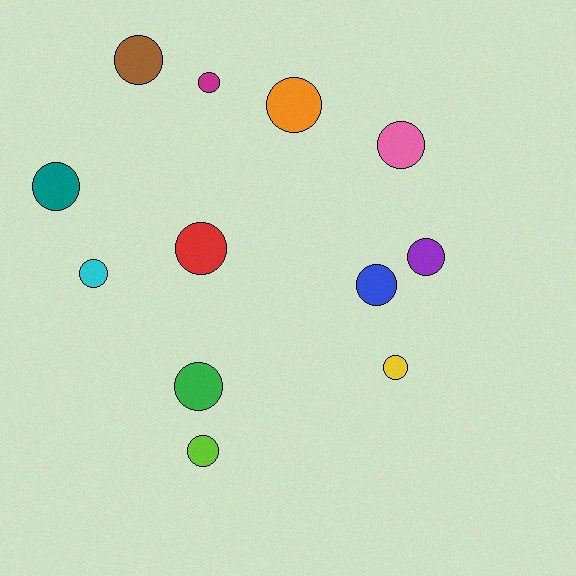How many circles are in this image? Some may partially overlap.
There are 12 circles.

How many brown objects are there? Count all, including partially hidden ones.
There is 1 brown object.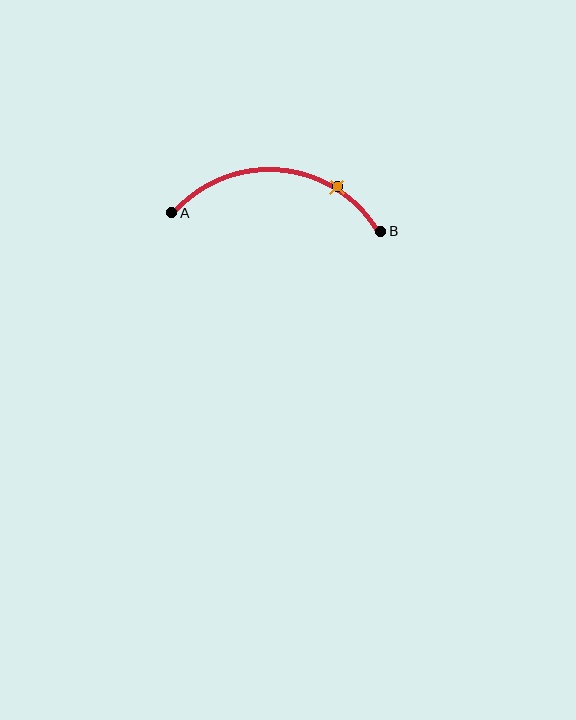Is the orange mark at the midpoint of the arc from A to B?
No. The orange mark lies on the arc but is closer to endpoint B. The arc midpoint would be at the point on the curve equidistant along the arc from both A and B.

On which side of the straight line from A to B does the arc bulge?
The arc bulges above the straight line connecting A and B.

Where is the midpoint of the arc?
The arc midpoint is the point on the curve farthest from the straight line joining A and B. It sits above that line.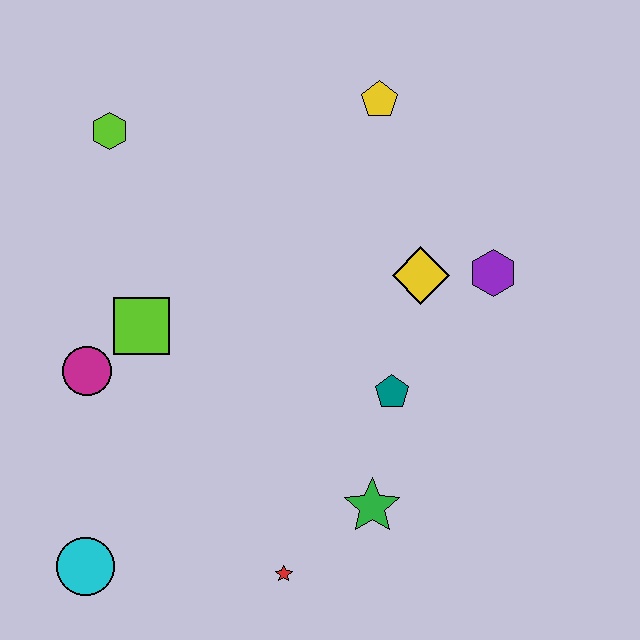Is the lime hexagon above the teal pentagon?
Yes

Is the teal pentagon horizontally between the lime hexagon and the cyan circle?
No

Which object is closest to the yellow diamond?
The purple hexagon is closest to the yellow diamond.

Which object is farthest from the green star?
The lime hexagon is farthest from the green star.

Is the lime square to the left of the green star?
Yes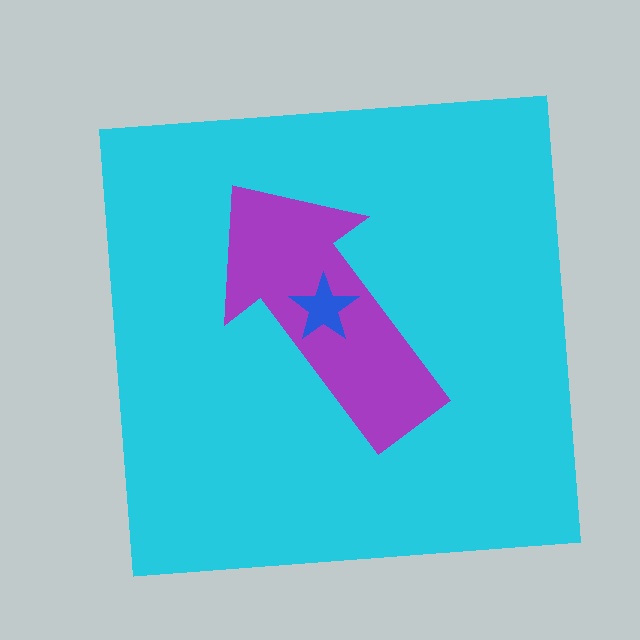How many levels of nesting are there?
3.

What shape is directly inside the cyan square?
The purple arrow.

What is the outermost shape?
The cyan square.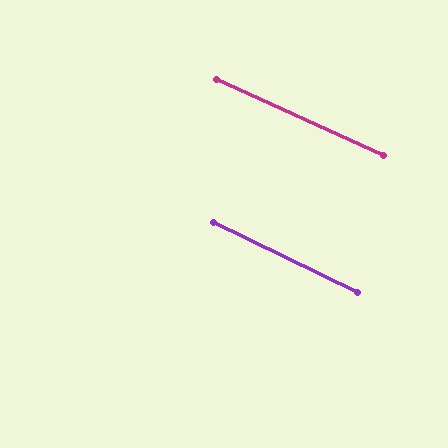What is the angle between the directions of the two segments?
Approximately 2 degrees.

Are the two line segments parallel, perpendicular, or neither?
Parallel — their directions differ by only 1.6°.